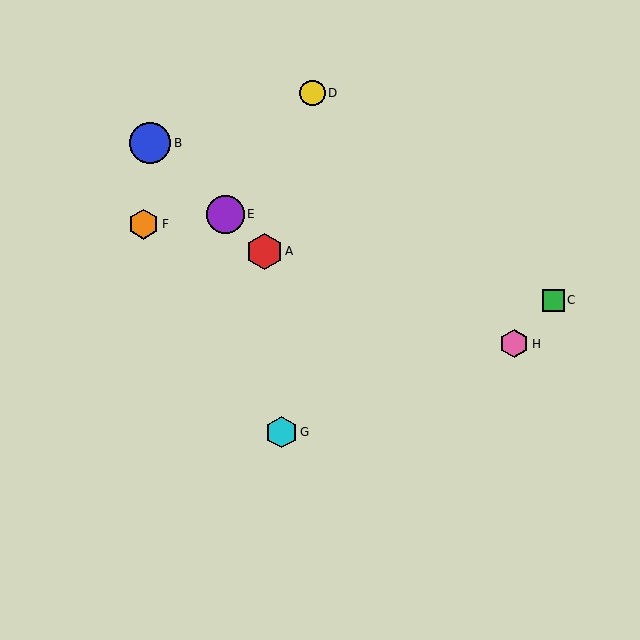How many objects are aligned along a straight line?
3 objects (A, B, E) are aligned along a straight line.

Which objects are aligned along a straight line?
Objects A, B, E are aligned along a straight line.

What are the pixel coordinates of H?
Object H is at (514, 344).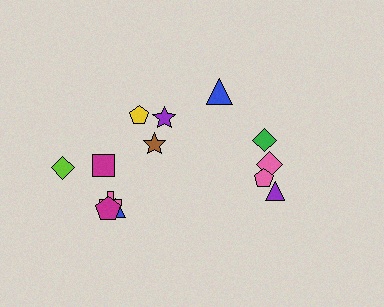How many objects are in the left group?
There are 8 objects.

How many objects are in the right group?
There are 5 objects.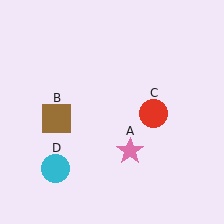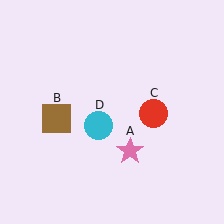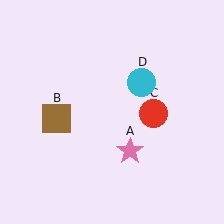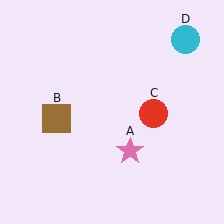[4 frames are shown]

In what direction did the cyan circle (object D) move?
The cyan circle (object D) moved up and to the right.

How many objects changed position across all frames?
1 object changed position: cyan circle (object D).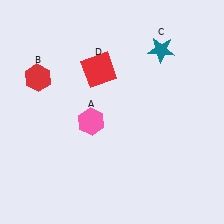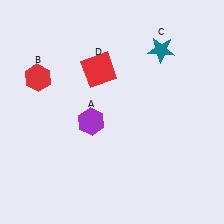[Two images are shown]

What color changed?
The hexagon (A) changed from pink in Image 1 to purple in Image 2.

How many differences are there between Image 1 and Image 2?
There is 1 difference between the two images.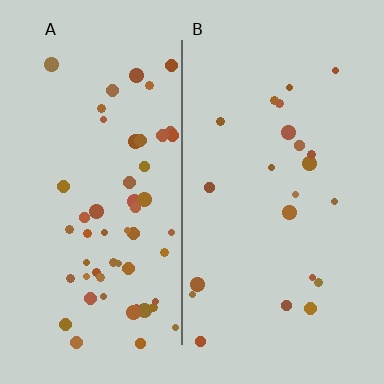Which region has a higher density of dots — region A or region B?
A (the left).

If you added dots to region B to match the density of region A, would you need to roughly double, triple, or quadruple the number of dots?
Approximately triple.